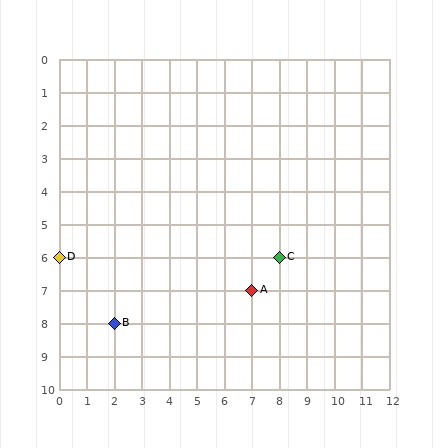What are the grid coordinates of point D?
Point D is at grid coordinates (0, 6).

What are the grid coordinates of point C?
Point C is at grid coordinates (8, 6).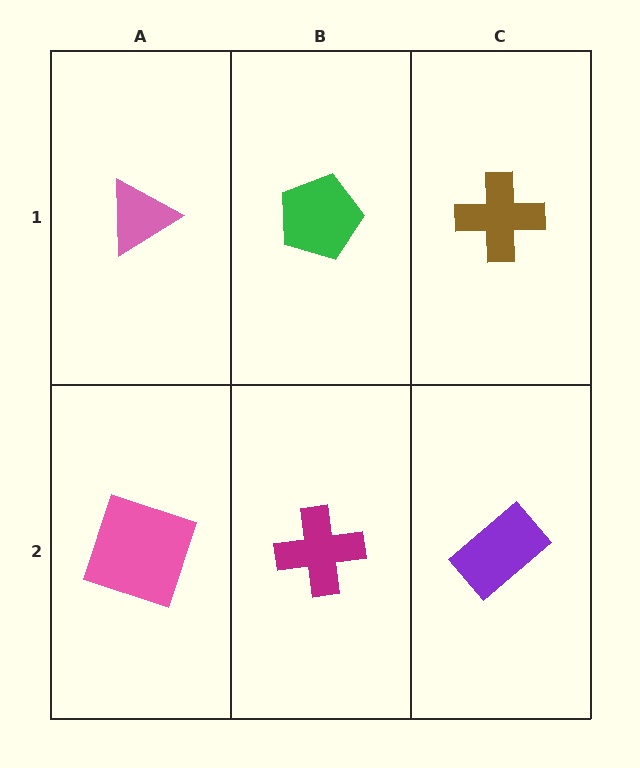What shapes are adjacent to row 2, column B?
A green pentagon (row 1, column B), a pink square (row 2, column A), a purple rectangle (row 2, column C).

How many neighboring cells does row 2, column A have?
2.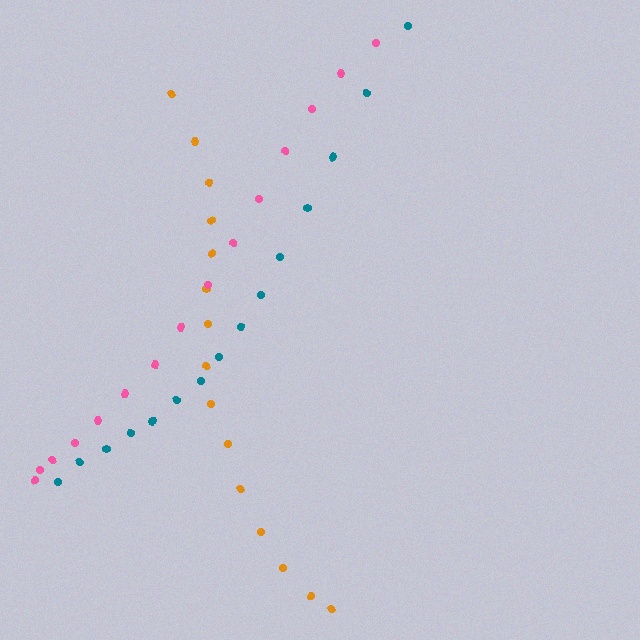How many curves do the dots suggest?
There are 3 distinct paths.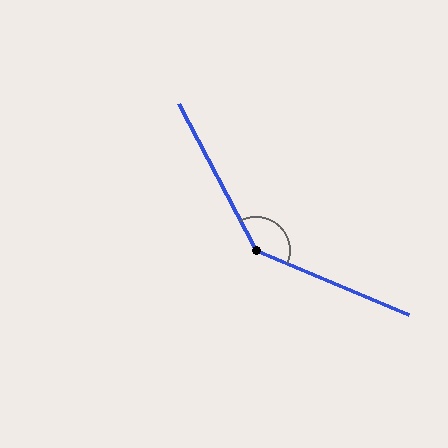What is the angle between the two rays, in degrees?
Approximately 141 degrees.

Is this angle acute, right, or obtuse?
It is obtuse.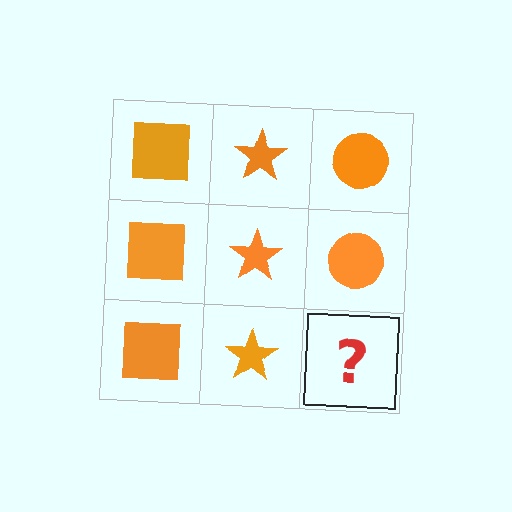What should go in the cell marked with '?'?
The missing cell should contain an orange circle.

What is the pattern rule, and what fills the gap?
The rule is that each column has a consistent shape. The gap should be filled with an orange circle.